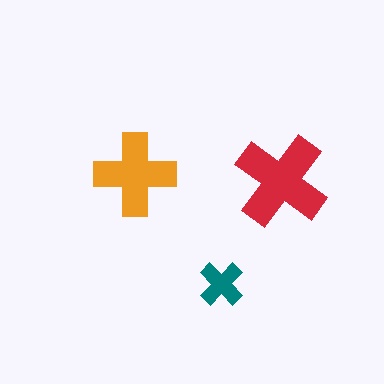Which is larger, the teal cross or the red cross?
The red one.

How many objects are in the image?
There are 3 objects in the image.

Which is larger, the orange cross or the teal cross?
The orange one.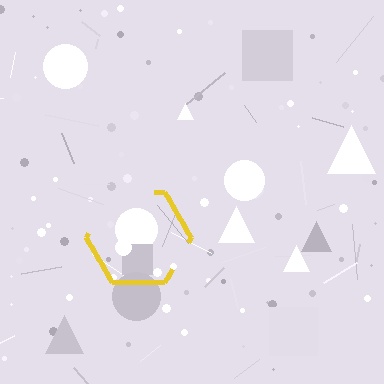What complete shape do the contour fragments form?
The contour fragments form a hexagon.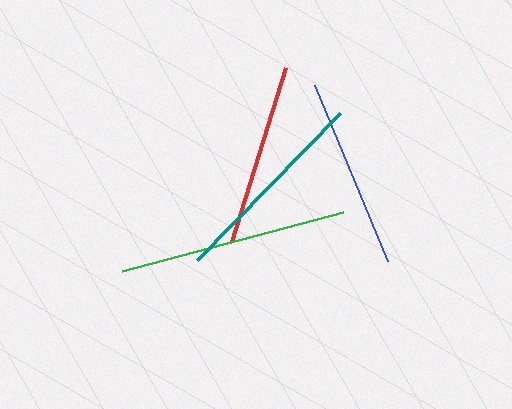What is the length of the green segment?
The green segment is approximately 229 pixels long.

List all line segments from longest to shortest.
From longest to shortest: green, teal, blue, red.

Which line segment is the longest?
The green line is the longest at approximately 229 pixels.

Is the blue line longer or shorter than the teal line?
The teal line is longer than the blue line.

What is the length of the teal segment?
The teal segment is approximately 205 pixels long.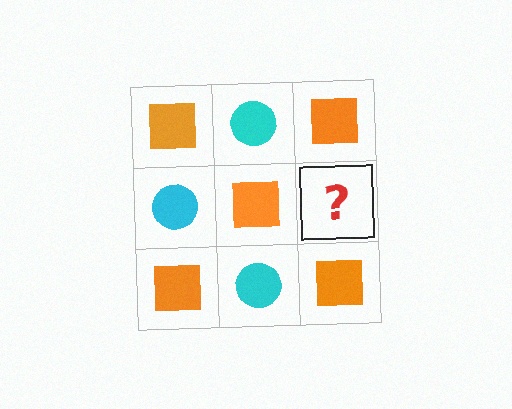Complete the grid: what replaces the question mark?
The question mark should be replaced with a cyan circle.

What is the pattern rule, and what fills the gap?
The rule is that it alternates orange square and cyan circle in a checkerboard pattern. The gap should be filled with a cyan circle.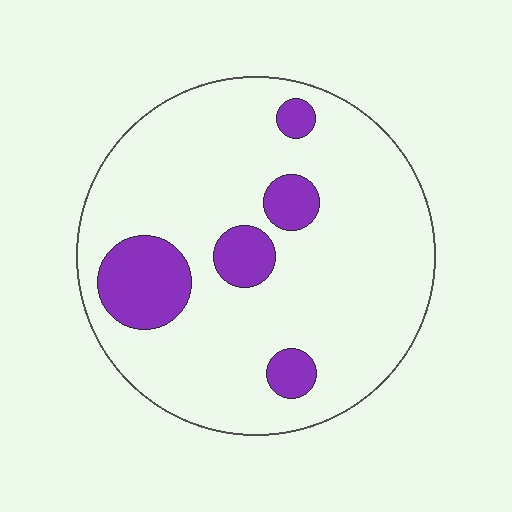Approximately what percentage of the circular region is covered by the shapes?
Approximately 15%.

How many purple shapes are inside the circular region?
5.